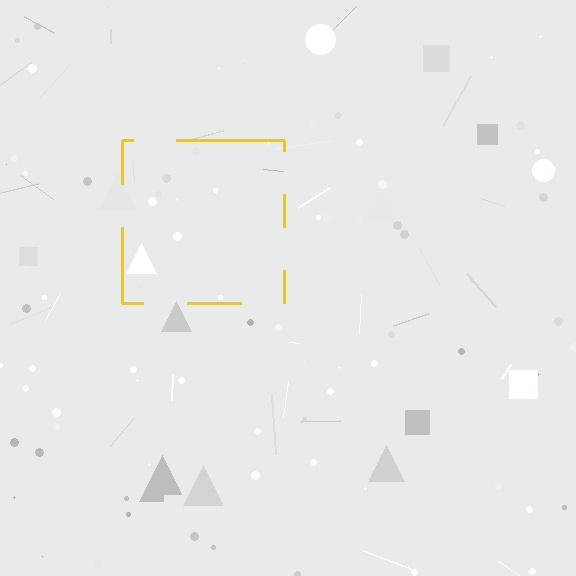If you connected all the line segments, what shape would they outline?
They would outline a square.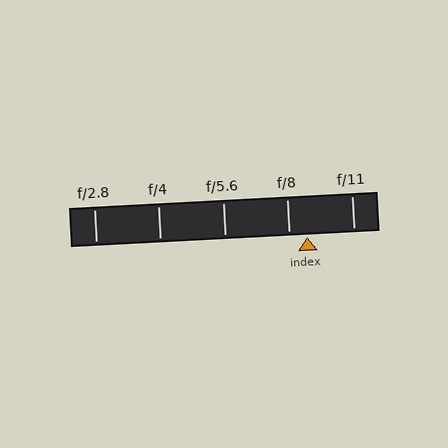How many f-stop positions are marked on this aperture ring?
There are 5 f-stop positions marked.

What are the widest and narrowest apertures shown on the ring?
The widest aperture shown is f/2.8 and the narrowest is f/11.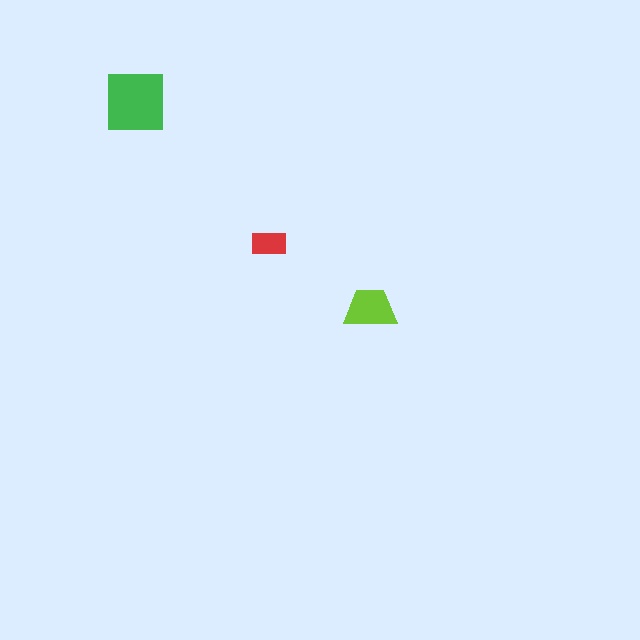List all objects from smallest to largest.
The red rectangle, the lime trapezoid, the green square.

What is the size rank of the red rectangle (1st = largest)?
3rd.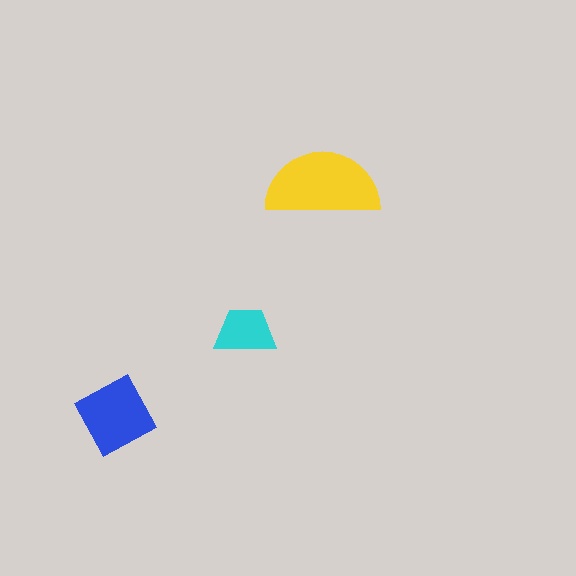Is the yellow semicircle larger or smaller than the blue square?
Larger.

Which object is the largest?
The yellow semicircle.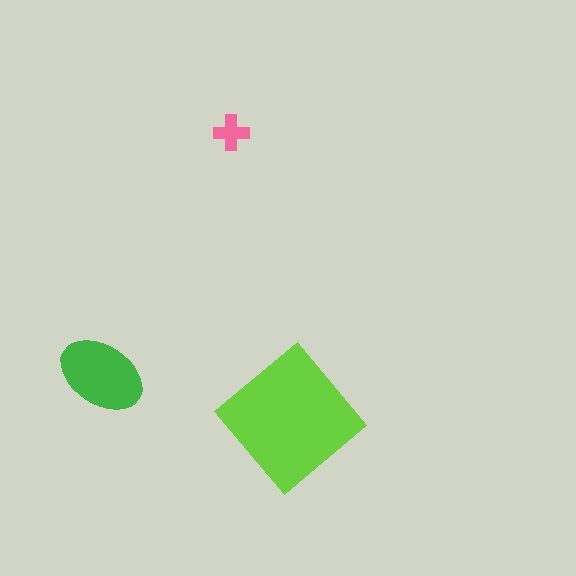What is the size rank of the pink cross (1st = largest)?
3rd.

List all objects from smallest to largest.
The pink cross, the green ellipse, the lime diamond.